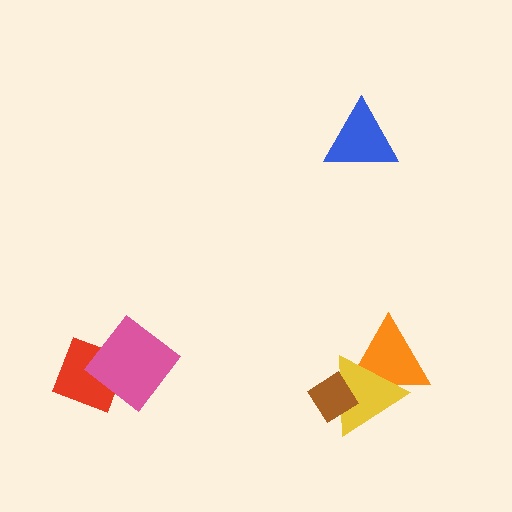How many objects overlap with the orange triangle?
1 object overlaps with the orange triangle.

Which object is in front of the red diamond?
The pink diamond is in front of the red diamond.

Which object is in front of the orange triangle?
The yellow triangle is in front of the orange triangle.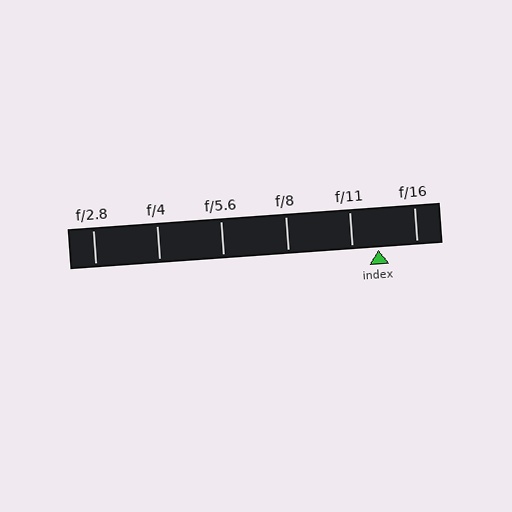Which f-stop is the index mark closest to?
The index mark is closest to f/11.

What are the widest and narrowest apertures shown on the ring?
The widest aperture shown is f/2.8 and the narrowest is f/16.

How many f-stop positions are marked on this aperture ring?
There are 6 f-stop positions marked.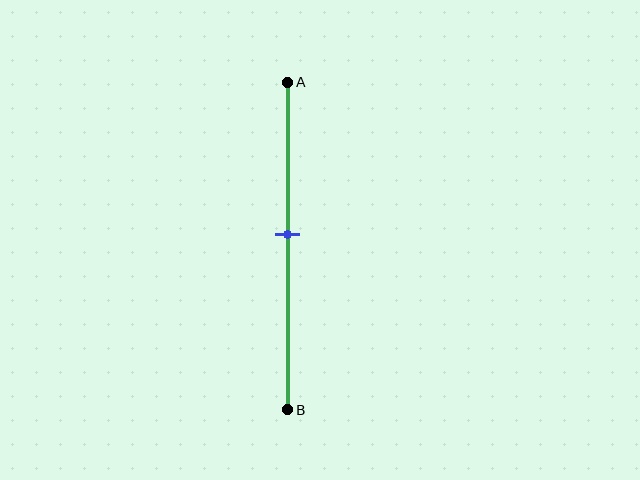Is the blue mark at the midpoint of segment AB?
No, the mark is at about 45% from A, not at the 50% midpoint.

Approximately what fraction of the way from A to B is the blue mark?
The blue mark is approximately 45% of the way from A to B.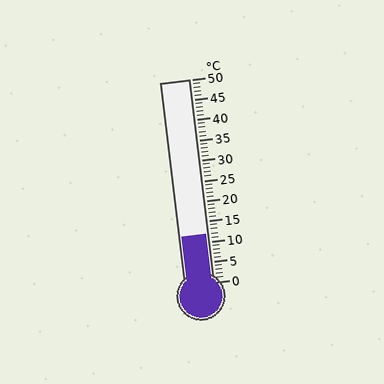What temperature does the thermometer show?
The thermometer shows approximately 12°C.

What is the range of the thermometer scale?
The thermometer scale ranges from 0°C to 50°C.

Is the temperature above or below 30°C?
The temperature is below 30°C.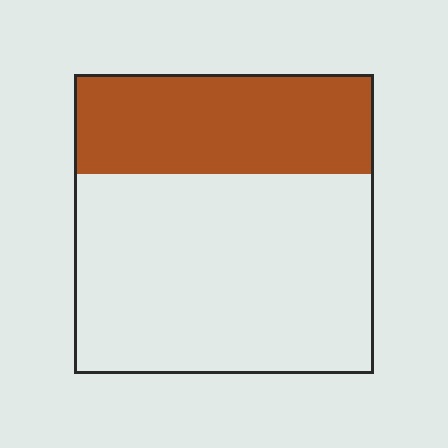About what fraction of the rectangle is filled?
About one third (1/3).